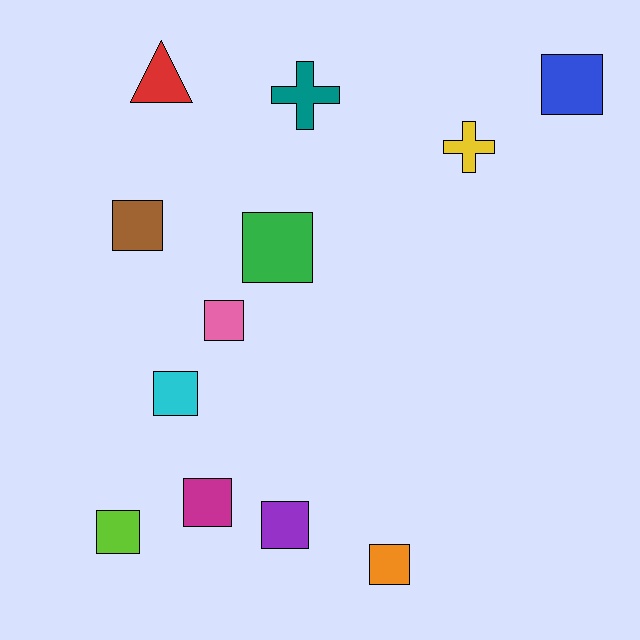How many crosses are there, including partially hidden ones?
There are 2 crosses.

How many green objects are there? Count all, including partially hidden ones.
There is 1 green object.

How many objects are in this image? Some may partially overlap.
There are 12 objects.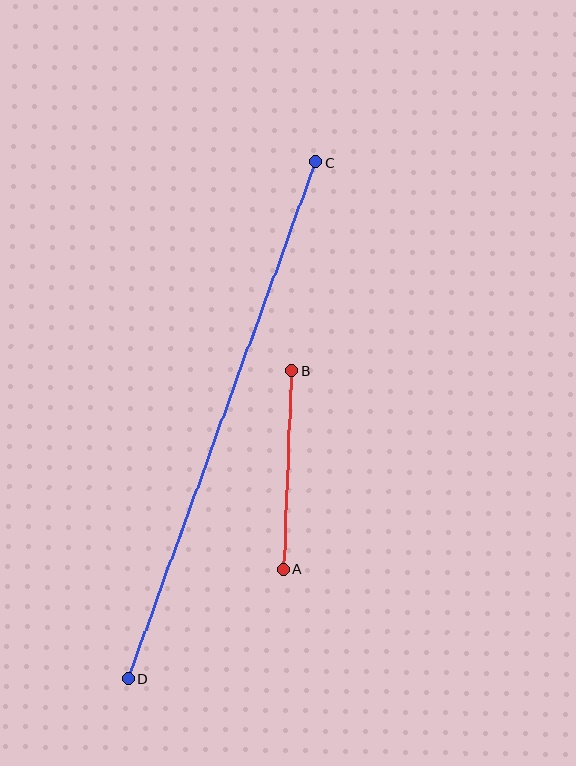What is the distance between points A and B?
The distance is approximately 199 pixels.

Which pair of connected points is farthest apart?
Points C and D are farthest apart.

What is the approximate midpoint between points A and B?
The midpoint is at approximately (288, 470) pixels.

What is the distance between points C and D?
The distance is approximately 550 pixels.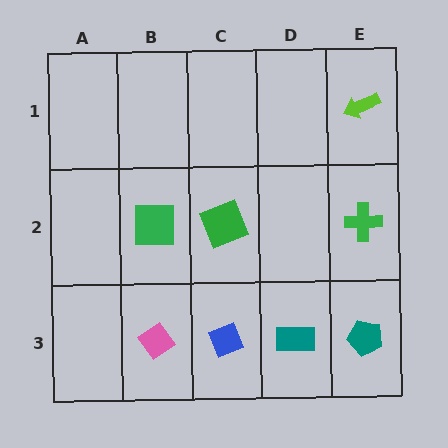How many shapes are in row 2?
3 shapes.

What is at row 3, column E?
A teal pentagon.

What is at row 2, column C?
A green square.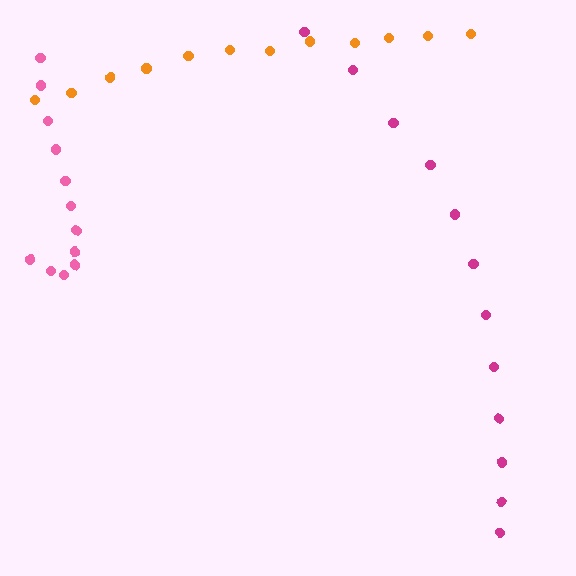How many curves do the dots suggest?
There are 3 distinct paths.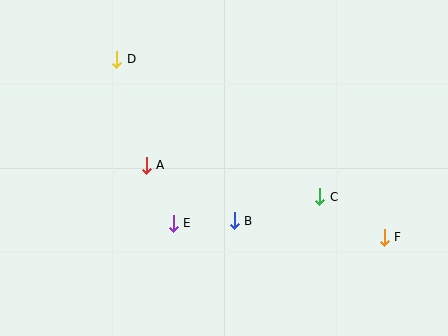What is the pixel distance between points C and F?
The distance between C and F is 76 pixels.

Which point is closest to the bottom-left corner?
Point E is closest to the bottom-left corner.